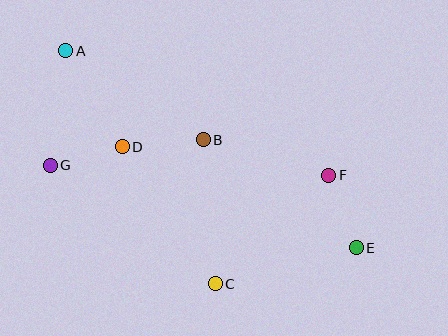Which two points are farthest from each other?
Points A and E are farthest from each other.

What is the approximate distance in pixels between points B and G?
The distance between B and G is approximately 155 pixels.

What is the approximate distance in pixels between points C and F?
The distance between C and F is approximately 157 pixels.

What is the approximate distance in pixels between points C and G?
The distance between C and G is approximately 203 pixels.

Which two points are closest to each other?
Points D and G are closest to each other.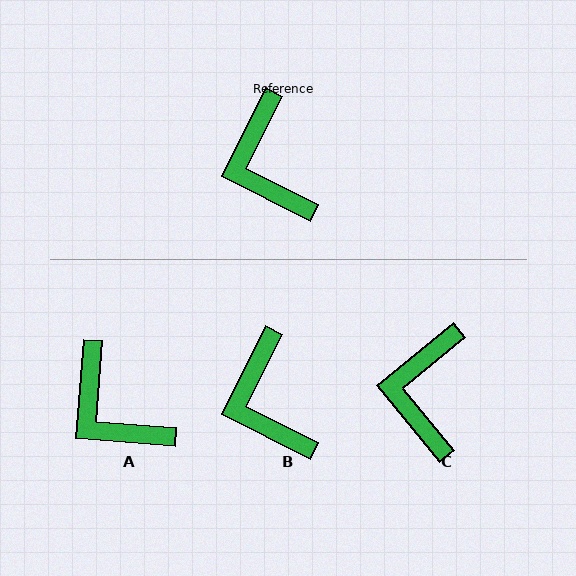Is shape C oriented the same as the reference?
No, it is off by about 24 degrees.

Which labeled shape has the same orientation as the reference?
B.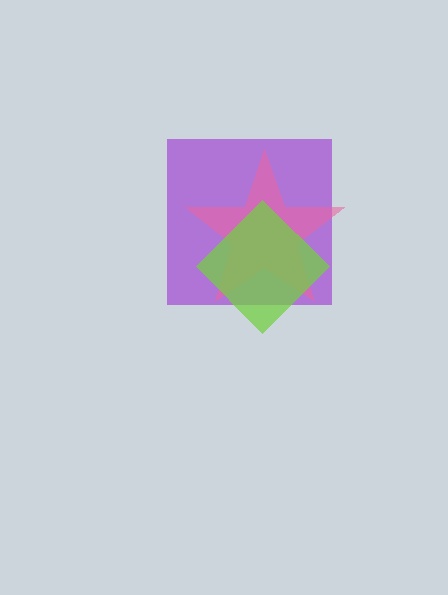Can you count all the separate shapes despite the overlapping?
Yes, there are 3 separate shapes.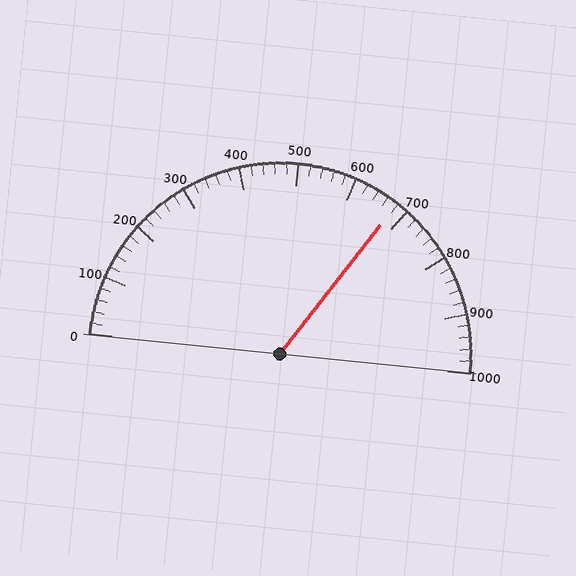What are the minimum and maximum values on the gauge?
The gauge ranges from 0 to 1000.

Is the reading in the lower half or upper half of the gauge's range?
The reading is in the upper half of the range (0 to 1000).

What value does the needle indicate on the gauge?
The needle indicates approximately 680.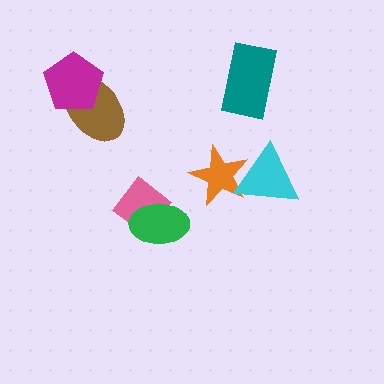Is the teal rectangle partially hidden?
No, no other shape covers it.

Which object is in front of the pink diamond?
The green ellipse is in front of the pink diamond.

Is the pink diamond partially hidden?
Yes, it is partially covered by another shape.